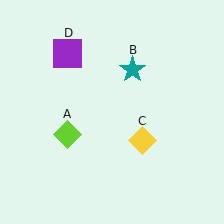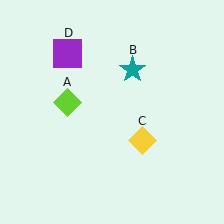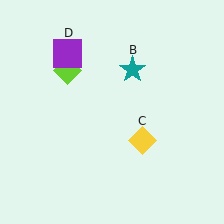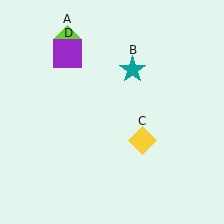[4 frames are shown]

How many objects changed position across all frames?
1 object changed position: lime diamond (object A).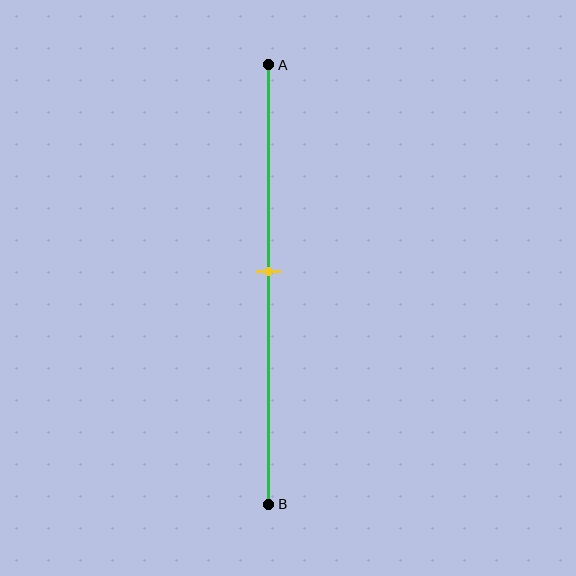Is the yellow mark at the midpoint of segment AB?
Yes, the mark is approximately at the midpoint.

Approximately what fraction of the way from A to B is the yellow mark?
The yellow mark is approximately 45% of the way from A to B.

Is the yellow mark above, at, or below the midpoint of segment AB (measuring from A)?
The yellow mark is approximately at the midpoint of segment AB.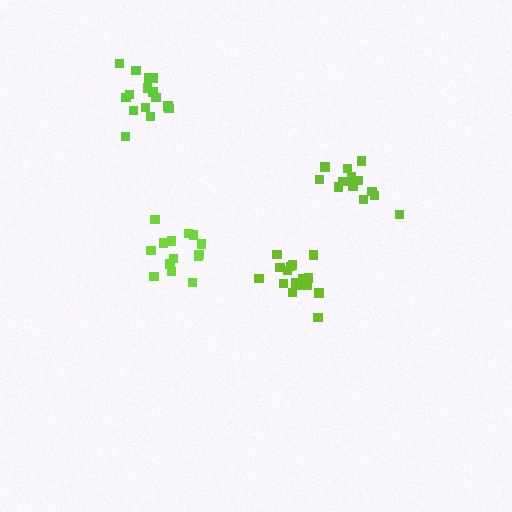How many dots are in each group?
Group 1: 14 dots, Group 2: 15 dots, Group 3: 16 dots, Group 4: 14 dots (59 total).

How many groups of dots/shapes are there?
There are 4 groups.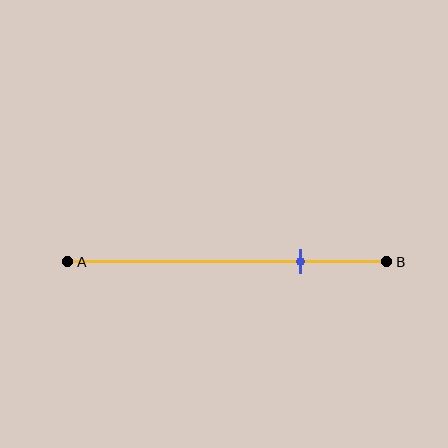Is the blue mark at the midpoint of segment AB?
No, the mark is at about 75% from A, not at the 50% midpoint.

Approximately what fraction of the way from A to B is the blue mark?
The blue mark is approximately 75% of the way from A to B.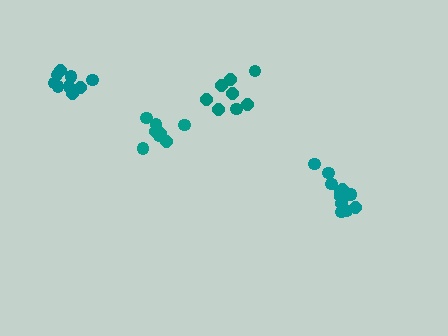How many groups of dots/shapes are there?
There are 4 groups.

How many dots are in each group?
Group 1: 8 dots, Group 2: 12 dots, Group 3: 9 dots, Group 4: 8 dots (37 total).